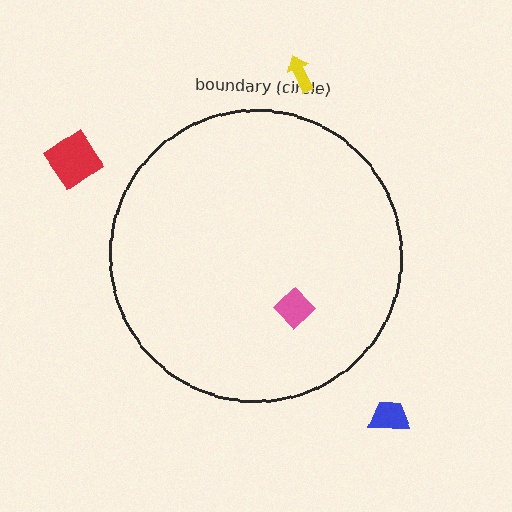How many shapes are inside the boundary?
1 inside, 3 outside.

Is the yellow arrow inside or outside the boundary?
Outside.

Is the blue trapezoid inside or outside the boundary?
Outside.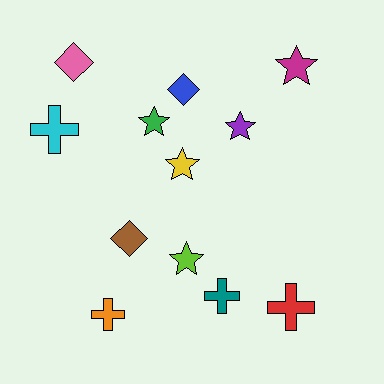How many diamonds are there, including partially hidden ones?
There are 3 diamonds.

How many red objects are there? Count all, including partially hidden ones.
There is 1 red object.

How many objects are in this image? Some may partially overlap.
There are 12 objects.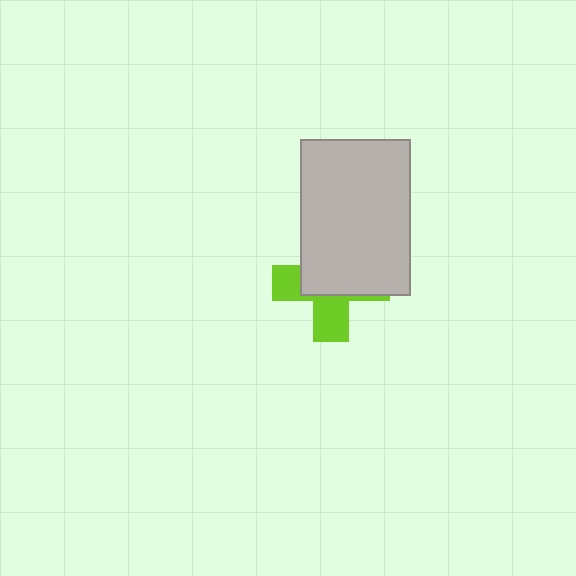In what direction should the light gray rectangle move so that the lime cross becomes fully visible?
The light gray rectangle should move up. That is the shortest direction to clear the overlap and leave the lime cross fully visible.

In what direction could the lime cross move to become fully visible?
The lime cross could move down. That would shift it out from behind the light gray rectangle entirely.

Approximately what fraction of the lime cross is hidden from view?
Roughly 58% of the lime cross is hidden behind the light gray rectangle.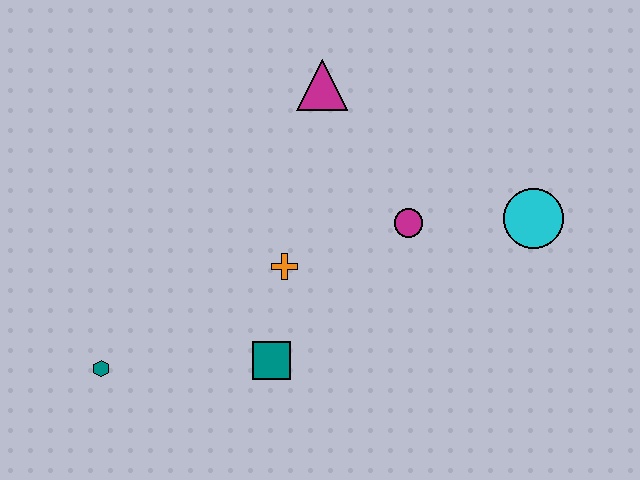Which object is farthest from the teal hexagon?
The cyan circle is farthest from the teal hexagon.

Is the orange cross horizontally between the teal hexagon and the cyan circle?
Yes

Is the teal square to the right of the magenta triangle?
No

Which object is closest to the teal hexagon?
The teal square is closest to the teal hexagon.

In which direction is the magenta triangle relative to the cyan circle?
The magenta triangle is to the left of the cyan circle.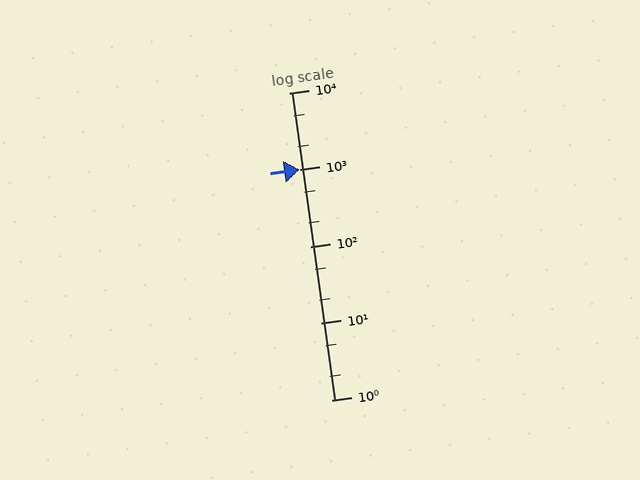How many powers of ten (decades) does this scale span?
The scale spans 4 decades, from 1 to 10000.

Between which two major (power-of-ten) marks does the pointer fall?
The pointer is between 1000 and 10000.